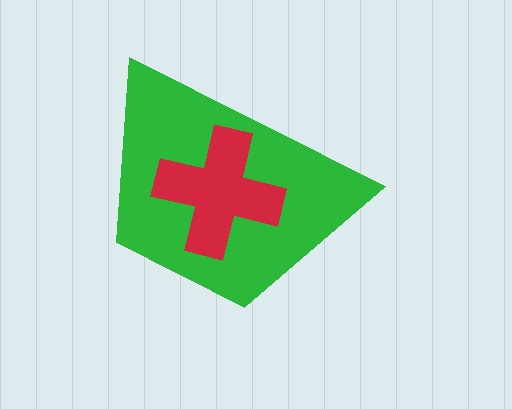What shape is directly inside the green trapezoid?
The red cross.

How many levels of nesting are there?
2.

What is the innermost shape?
The red cross.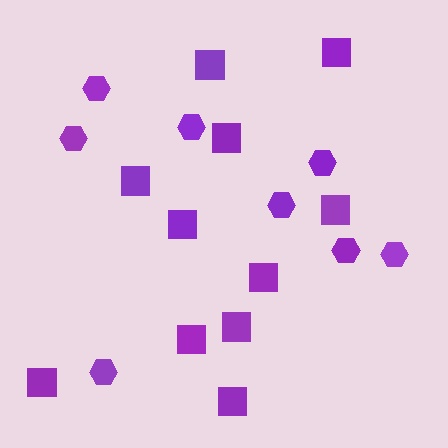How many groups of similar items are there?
There are 2 groups: one group of squares (11) and one group of hexagons (8).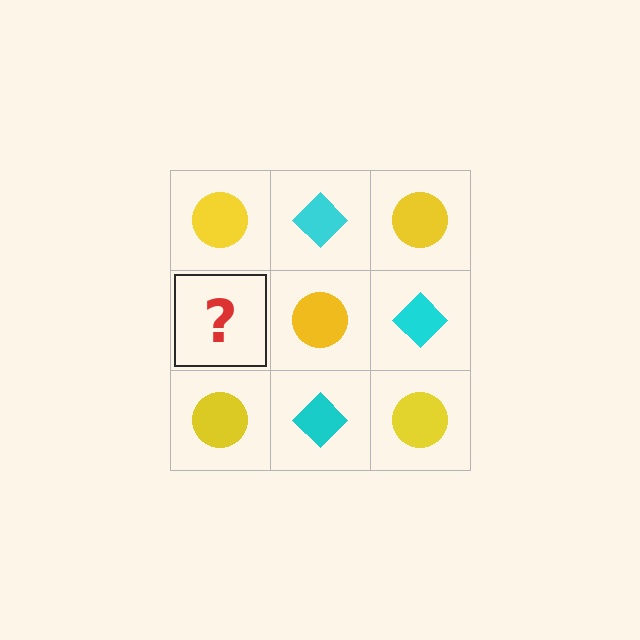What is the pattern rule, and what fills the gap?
The rule is that it alternates yellow circle and cyan diamond in a checkerboard pattern. The gap should be filled with a cyan diamond.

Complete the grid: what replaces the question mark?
The question mark should be replaced with a cyan diamond.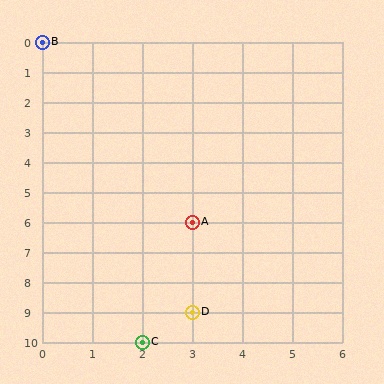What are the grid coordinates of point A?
Point A is at grid coordinates (3, 6).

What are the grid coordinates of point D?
Point D is at grid coordinates (3, 9).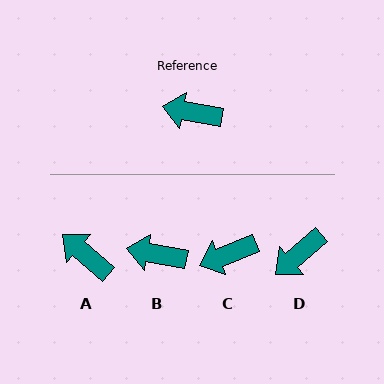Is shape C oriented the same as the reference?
No, it is off by about 32 degrees.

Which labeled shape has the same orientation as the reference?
B.